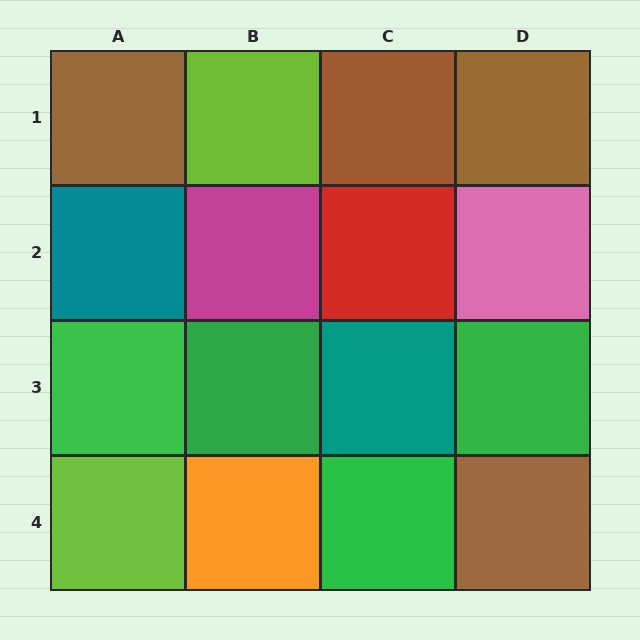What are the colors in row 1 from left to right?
Brown, lime, brown, brown.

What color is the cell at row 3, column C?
Teal.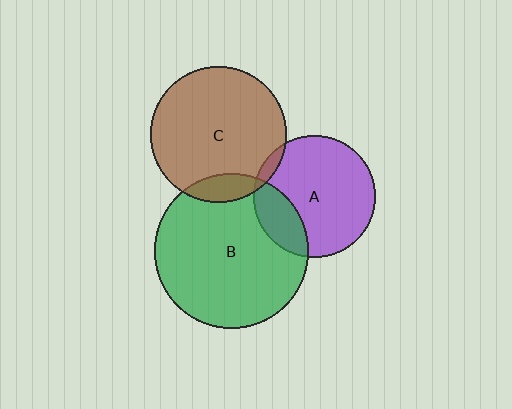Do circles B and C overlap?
Yes.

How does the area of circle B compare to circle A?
Approximately 1.6 times.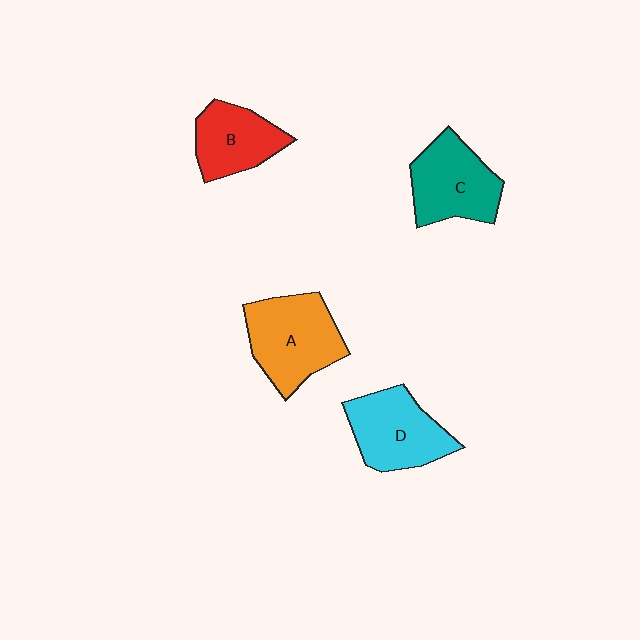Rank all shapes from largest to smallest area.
From largest to smallest: A (orange), C (teal), D (cyan), B (red).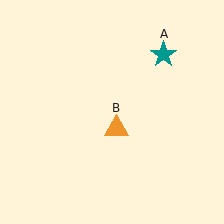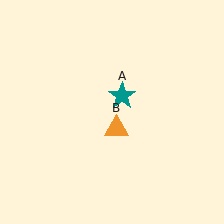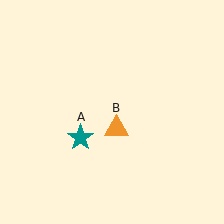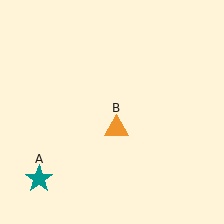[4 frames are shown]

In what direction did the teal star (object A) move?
The teal star (object A) moved down and to the left.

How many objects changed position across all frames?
1 object changed position: teal star (object A).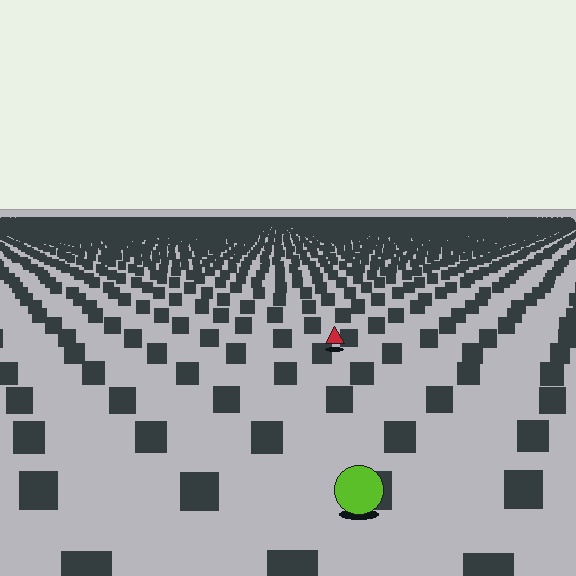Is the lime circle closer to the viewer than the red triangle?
Yes. The lime circle is closer — you can tell from the texture gradient: the ground texture is coarser near it.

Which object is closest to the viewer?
The lime circle is closest. The texture marks near it are larger and more spread out.